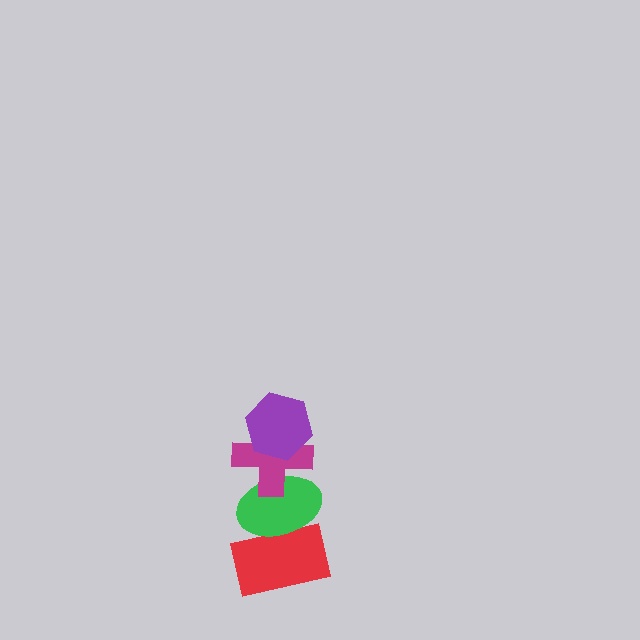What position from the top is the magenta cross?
The magenta cross is 2nd from the top.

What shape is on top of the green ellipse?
The magenta cross is on top of the green ellipse.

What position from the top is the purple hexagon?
The purple hexagon is 1st from the top.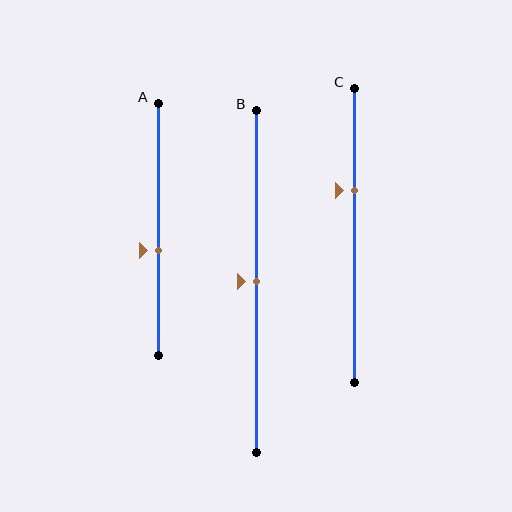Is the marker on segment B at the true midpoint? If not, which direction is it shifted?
Yes, the marker on segment B is at the true midpoint.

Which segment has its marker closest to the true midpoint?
Segment B has its marker closest to the true midpoint.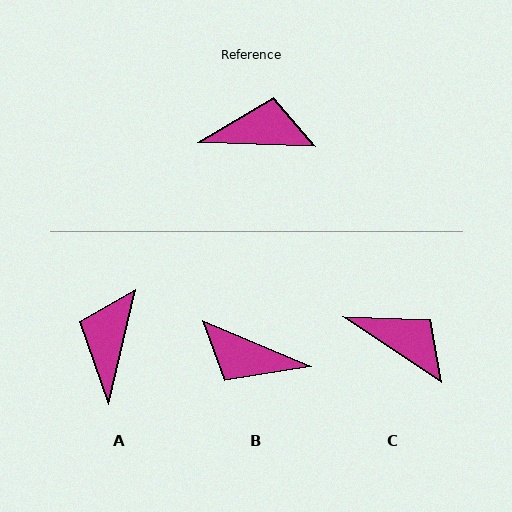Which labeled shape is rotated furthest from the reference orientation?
B, about 159 degrees away.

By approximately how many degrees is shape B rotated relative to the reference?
Approximately 159 degrees counter-clockwise.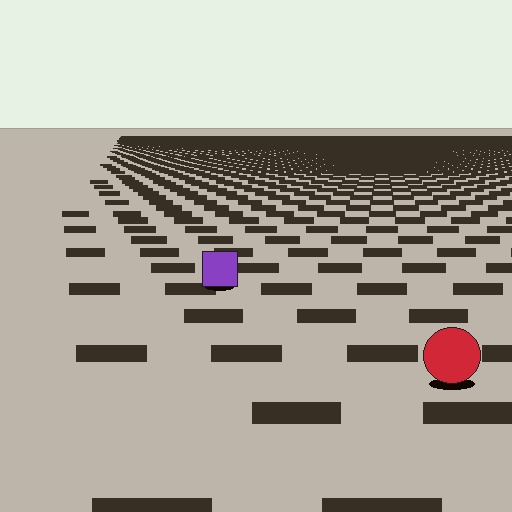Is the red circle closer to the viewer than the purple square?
Yes. The red circle is closer — you can tell from the texture gradient: the ground texture is coarser near it.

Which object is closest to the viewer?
The red circle is closest. The texture marks near it are larger and more spread out.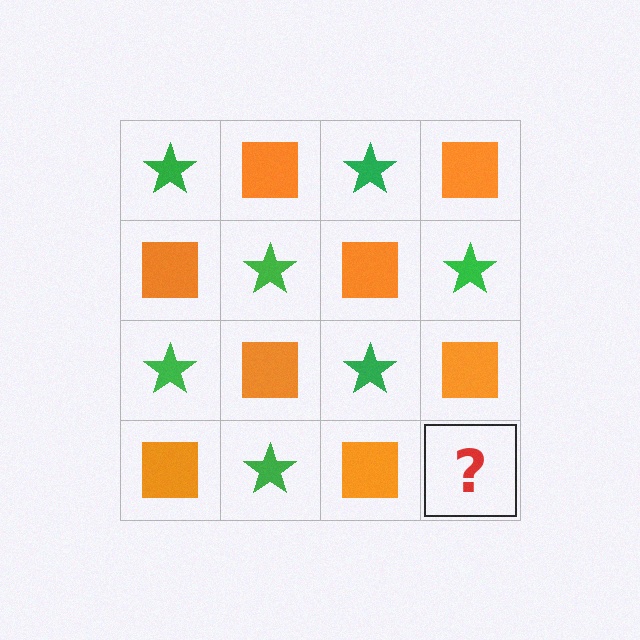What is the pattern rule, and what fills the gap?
The rule is that it alternates green star and orange square in a checkerboard pattern. The gap should be filled with a green star.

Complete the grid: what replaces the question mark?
The question mark should be replaced with a green star.